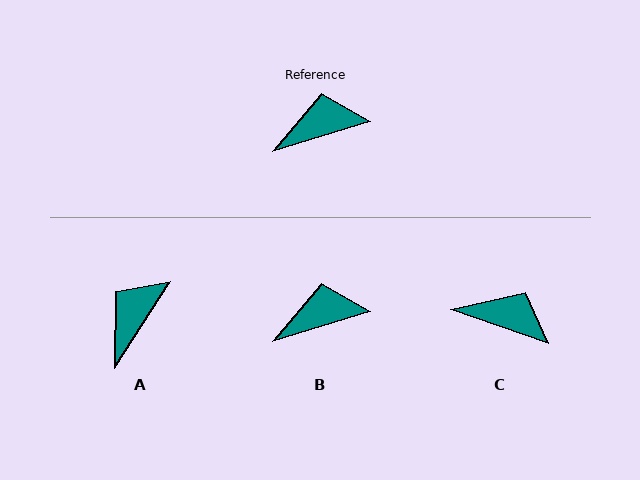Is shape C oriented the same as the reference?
No, it is off by about 36 degrees.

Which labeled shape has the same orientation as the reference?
B.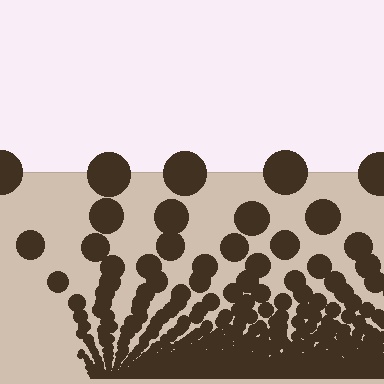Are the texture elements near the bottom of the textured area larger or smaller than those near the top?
Smaller. The gradient is inverted — elements near the bottom are smaller and denser.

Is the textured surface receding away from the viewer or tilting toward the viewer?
The surface appears to tilt toward the viewer. Texture elements get larger and sparser toward the top.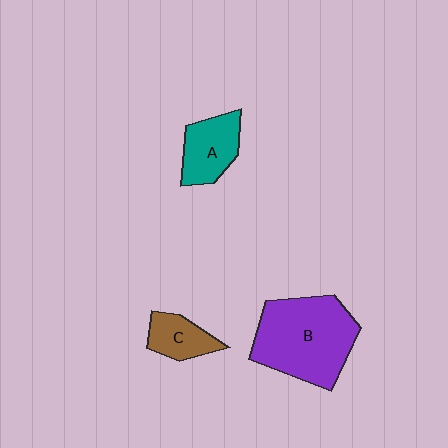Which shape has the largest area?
Shape B (purple).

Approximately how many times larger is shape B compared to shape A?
Approximately 2.2 times.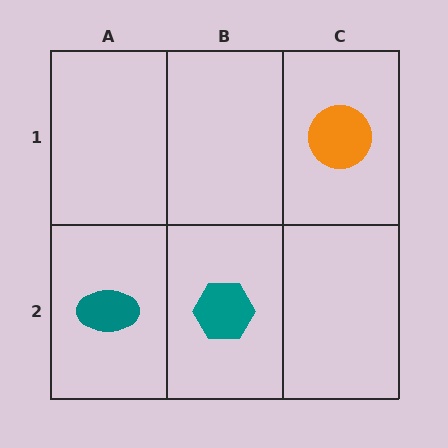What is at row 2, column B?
A teal hexagon.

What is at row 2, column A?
A teal ellipse.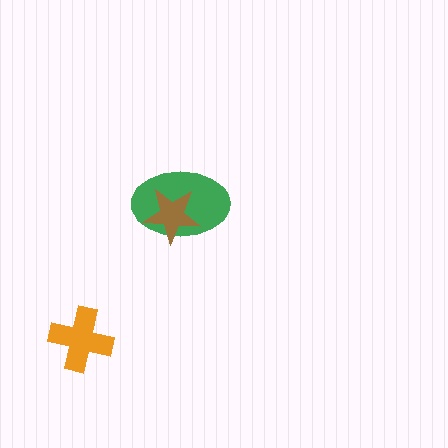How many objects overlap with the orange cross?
0 objects overlap with the orange cross.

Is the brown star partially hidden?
No, no other shape covers it.